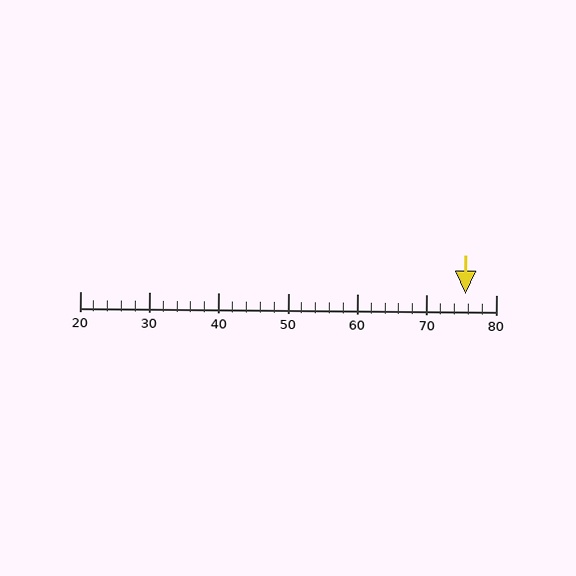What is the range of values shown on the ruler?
The ruler shows values from 20 to 80.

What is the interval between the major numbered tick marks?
The major tick marks are spaced 10 units apart.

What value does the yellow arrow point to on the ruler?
The yellow arrow points to approximately 76.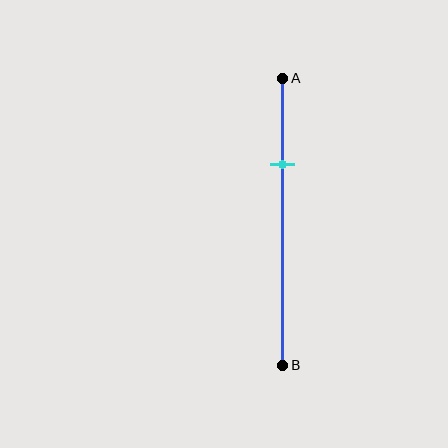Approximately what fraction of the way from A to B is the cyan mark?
The cyan mark is approximately 30% of the way from A to B.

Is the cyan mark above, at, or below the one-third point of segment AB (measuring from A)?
The cyan mark is above the one-third point of segment AB.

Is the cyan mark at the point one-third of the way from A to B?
No, the mark is at about 30% from A, not at the 33% one-third point.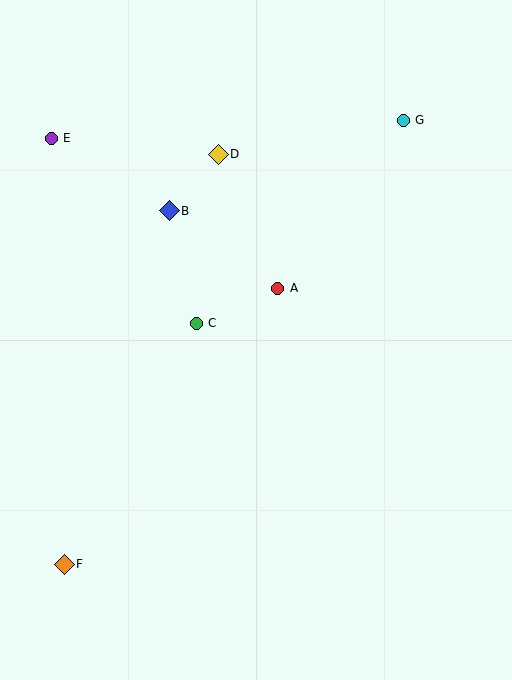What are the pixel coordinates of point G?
Point G is at (403, 120).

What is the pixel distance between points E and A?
The distance between E and A is 272 pixels.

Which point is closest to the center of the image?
Point A at (278, 288) is closest to the center.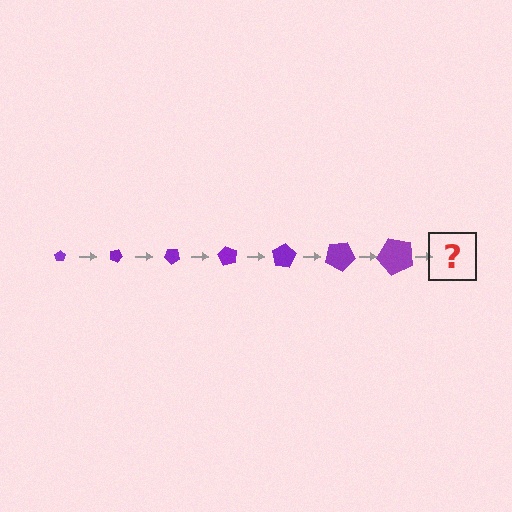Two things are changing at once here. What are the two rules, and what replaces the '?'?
The two rules are that the pentagon grows larger each step and it rotates 20 degrees each step. The '?' should be a pentagon, larger than the previous one and rotated 140 degrees from the start.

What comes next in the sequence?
The next element should be a pentagon, larger than the previous one and rotated 140 degrees from the start.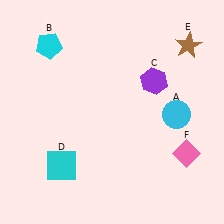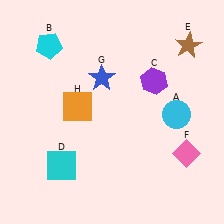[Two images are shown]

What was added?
A blue star (G), an orange square (H) were added in Image 2.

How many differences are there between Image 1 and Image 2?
There are 2 differences between the two images.